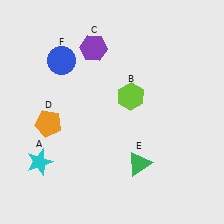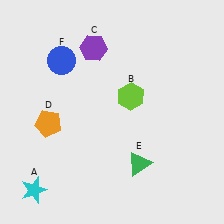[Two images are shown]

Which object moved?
The cyan star (A) moved down.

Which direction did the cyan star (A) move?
The cyan star (A) moved down.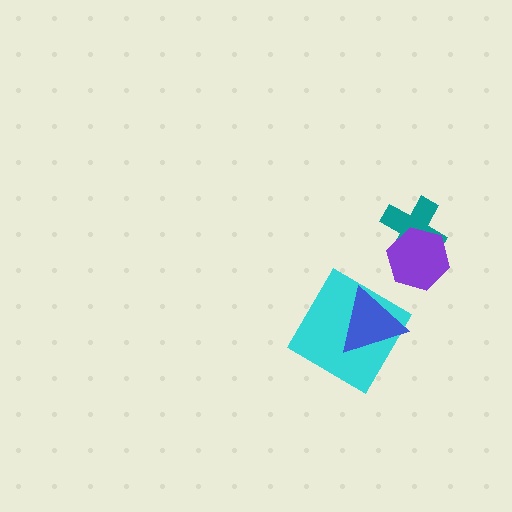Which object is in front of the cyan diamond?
The blue triangle is in front of the cyan diamond.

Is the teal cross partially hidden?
Yes, it is partially covered by another shape.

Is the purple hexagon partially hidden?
No, no other shape covers it.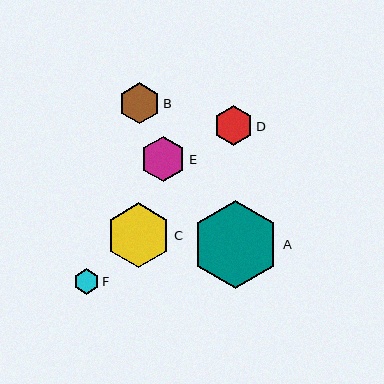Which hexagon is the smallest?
Hexagon F is the smallest with a size of approximately 25 pixels.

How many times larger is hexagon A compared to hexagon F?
Hexagon A is approximately 3.5 times the size of hexagon F.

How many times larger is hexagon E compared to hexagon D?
Hexagon E is approximately 1.2 times the size of hexagon D.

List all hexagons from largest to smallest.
From largest to smallest: A, C, E, B, D, F.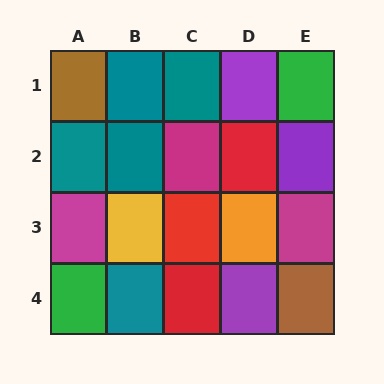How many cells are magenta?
3 cells are magenta.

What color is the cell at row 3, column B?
Yellow.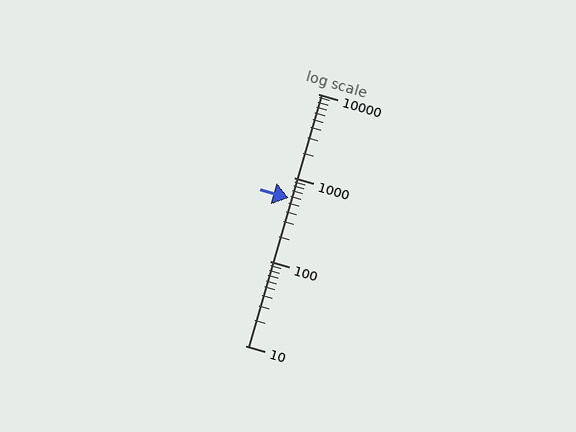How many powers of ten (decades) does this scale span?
The scale spans 3 decades, from 10 to 10000.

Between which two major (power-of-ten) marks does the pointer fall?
The pointer is between 100 and 1000.